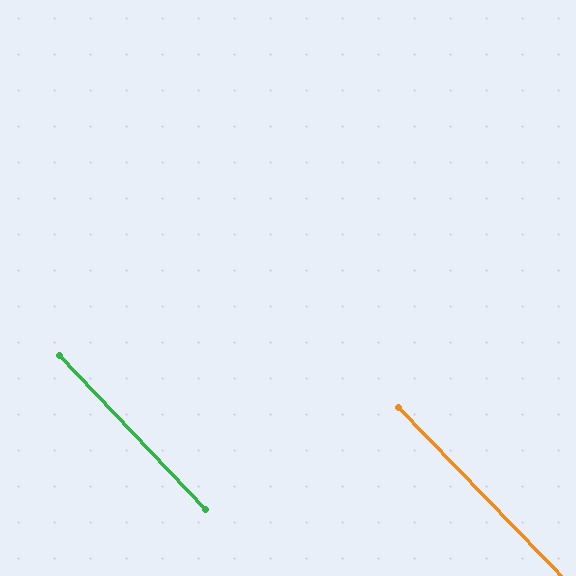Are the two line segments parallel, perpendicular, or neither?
Parallel — their directions differ by only 0.6°.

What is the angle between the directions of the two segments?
Approximately 1 degree.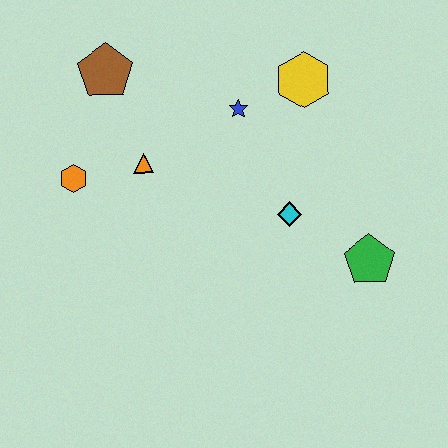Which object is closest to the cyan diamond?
The green pentagon is closest to the cyan diamond.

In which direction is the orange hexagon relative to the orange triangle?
The orange hexagon is to the left of the orange triangle.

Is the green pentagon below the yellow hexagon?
Yes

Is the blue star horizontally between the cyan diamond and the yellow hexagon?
No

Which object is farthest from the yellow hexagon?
The orange hexagon is farthest from the yellow hexagon.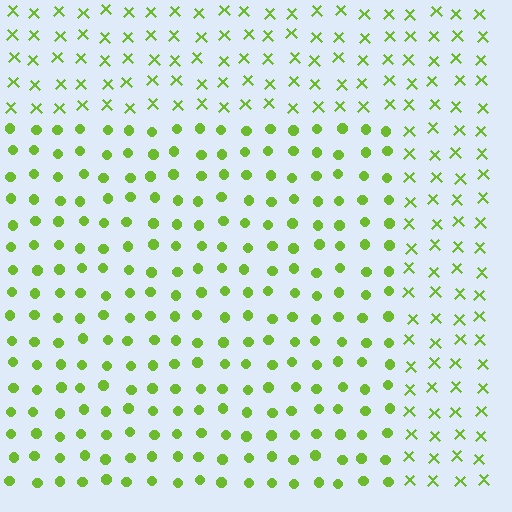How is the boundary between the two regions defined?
The boundary is defined by a change in element shape: circles inside vs. X marks outside. All elements share the same color and spacing.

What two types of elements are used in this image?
The image uses circles inside the rectangle region and X marks outside it.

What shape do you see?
I see a rectangle.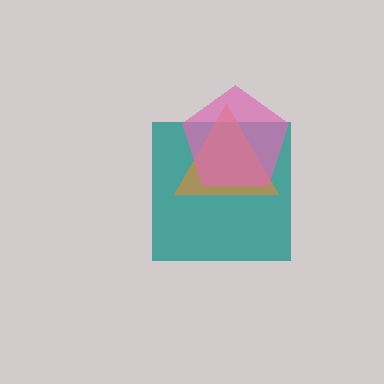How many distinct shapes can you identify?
There are 3 distinct shapes: a teal square, an orange triangle, a pink pentagon.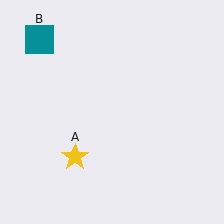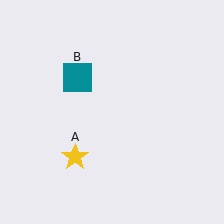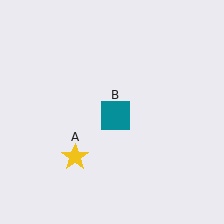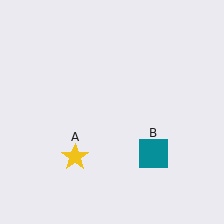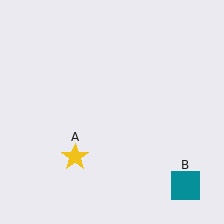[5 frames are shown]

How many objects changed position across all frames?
1 object changed position: teal square (object B).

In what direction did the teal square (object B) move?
The teal square (object B) moved down and to the right.